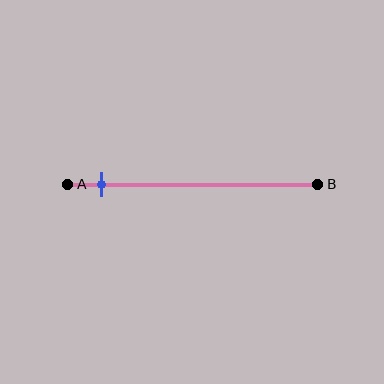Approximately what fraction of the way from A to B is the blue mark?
The blue mark is approximately 15% of the way from A to B.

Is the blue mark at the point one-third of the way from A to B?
No, the mark is at about 15% from A, not at the 33% one-third point.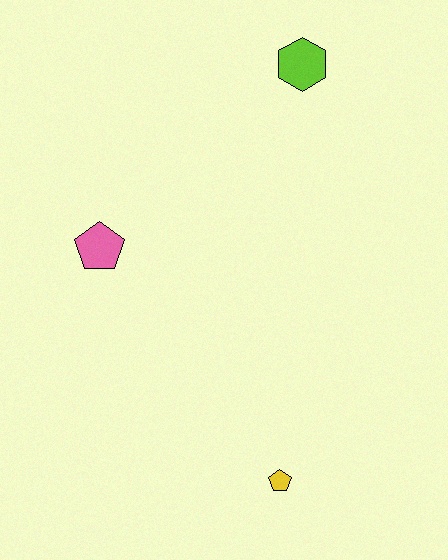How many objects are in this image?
There are 3 objects.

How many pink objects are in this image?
There is 1 pink object.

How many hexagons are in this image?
There is 1 hexagon.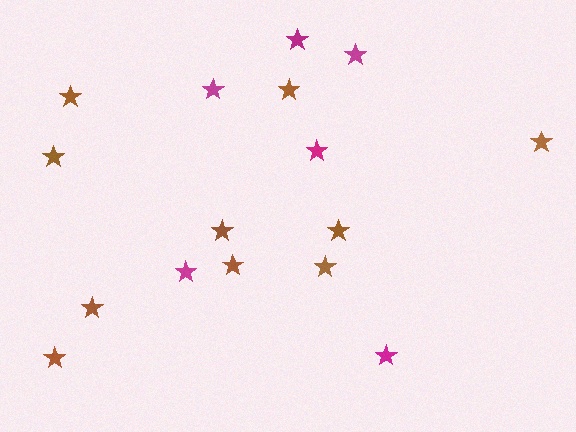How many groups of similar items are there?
There are 2 groups: one group of magenta stars (6) and one group of brown stars (10).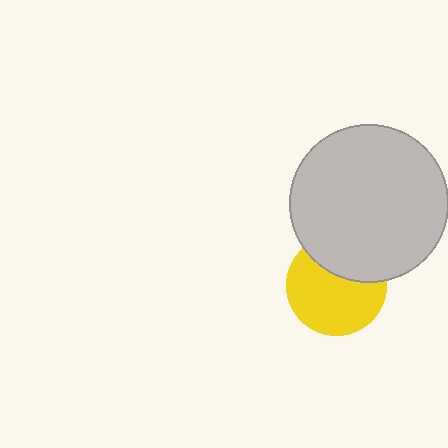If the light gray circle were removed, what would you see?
You would see the complete yellow circle.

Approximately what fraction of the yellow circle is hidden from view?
Roughly 33% of the yellow circle is hidden behind the light gray circle.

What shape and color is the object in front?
The object in front is a light gray circle.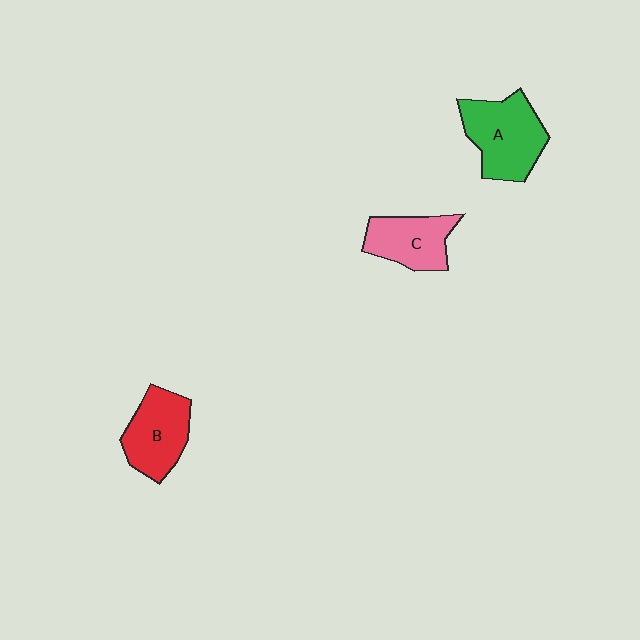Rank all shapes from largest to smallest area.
From largest to smallest: A (green), B (red), C (pink).